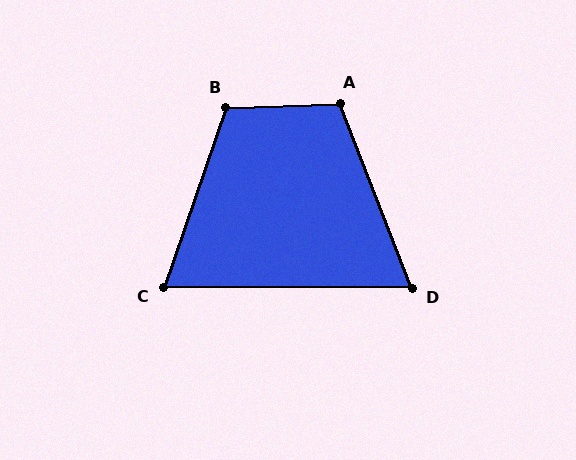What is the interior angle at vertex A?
Approximately 109 degrees (obtuse).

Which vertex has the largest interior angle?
B, at approximately 111 degrees.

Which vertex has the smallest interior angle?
D, at approximately 69 degrees.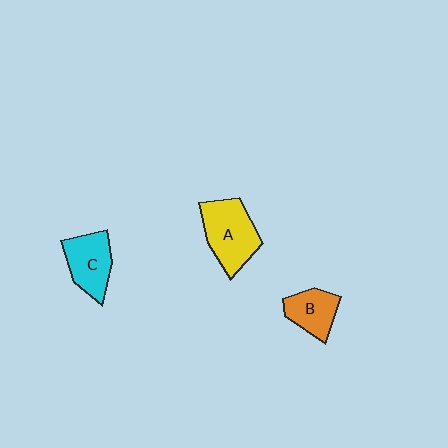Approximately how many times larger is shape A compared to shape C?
Approximately 1.3 times.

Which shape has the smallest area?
Shape B (orange).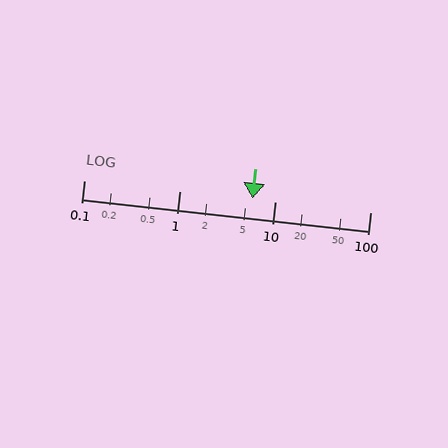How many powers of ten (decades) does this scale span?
The scale spans 3 decades, from 0.1 to 100.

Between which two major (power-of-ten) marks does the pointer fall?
The pointer is between 1 and 10.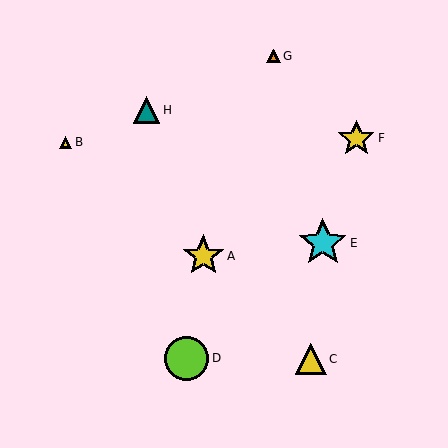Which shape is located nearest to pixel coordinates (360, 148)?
The yellow star (labeled F) at (356, 138) is nearest to that location.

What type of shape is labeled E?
Shape E is a cyan star.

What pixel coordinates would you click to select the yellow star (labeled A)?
Click at (203, 256) to select the yellow star A.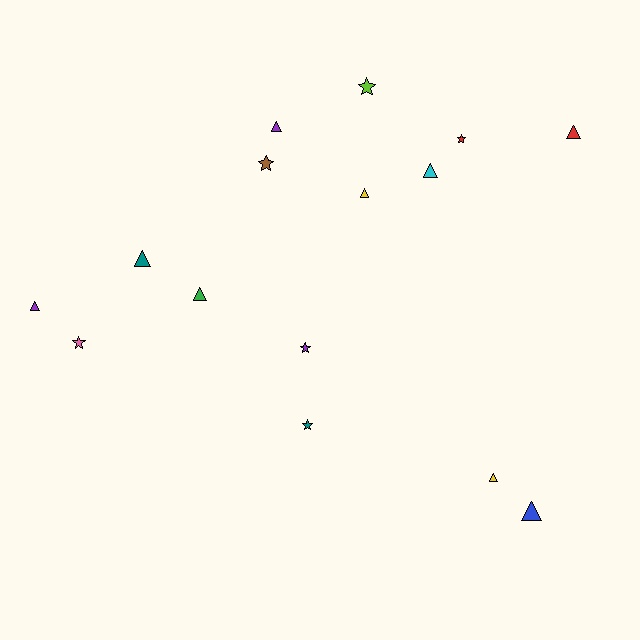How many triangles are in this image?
There are 9 triangles.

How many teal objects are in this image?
There are 2 teal objects.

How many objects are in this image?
There are 15 objects.